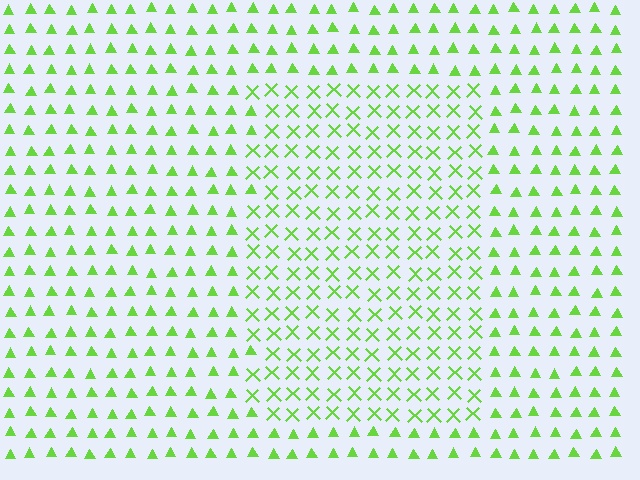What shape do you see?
I see a rectangle.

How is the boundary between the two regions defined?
The boundary is defined by a change in element shape: X marks inside vs. triangles outside. All elements share the same color and spacing.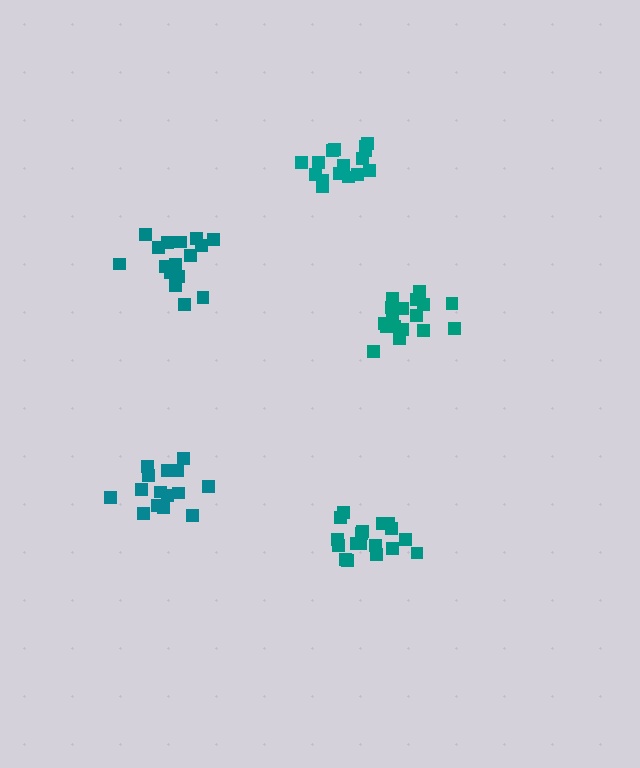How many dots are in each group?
Group 1: 16 dots, Group 2: 17 dots, Group 3: 15 dots, Group 4: 16 dots, Group 5: 18 dots (82 total).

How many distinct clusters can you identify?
There are 5 distinct clusters.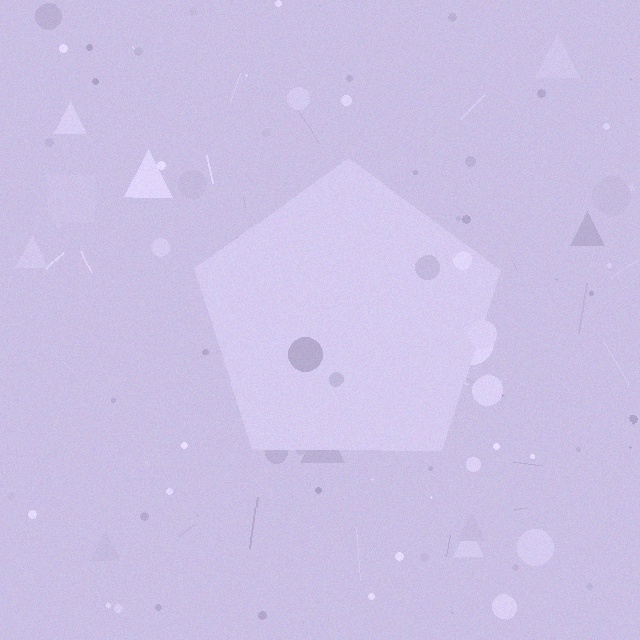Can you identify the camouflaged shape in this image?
The camouflaged shape is a pentagon.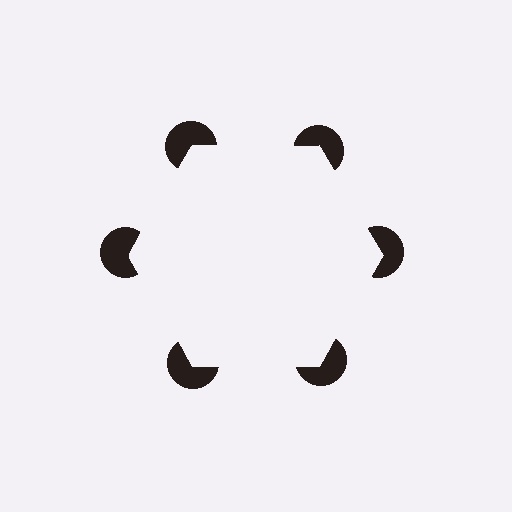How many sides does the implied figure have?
6 sides.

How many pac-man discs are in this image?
There are 6 — one at each vertex of the illusory hexagon.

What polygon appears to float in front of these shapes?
An illusory hexagon — its edges are inferred from the aligned wedge cuts in the pac-man discs, not physically drawn.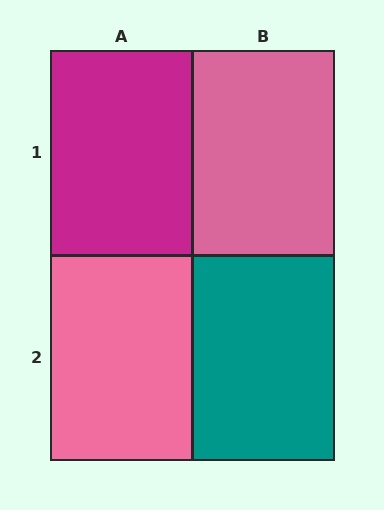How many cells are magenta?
1 cell is magenta.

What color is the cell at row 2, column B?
Teal.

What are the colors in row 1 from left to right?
Magenta, pink.